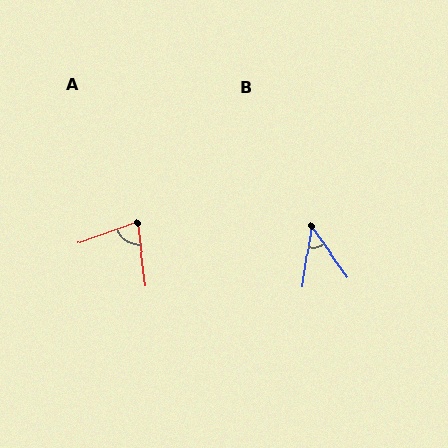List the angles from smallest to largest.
B (44°), A (78°).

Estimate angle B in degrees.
Approximately 44 degrees.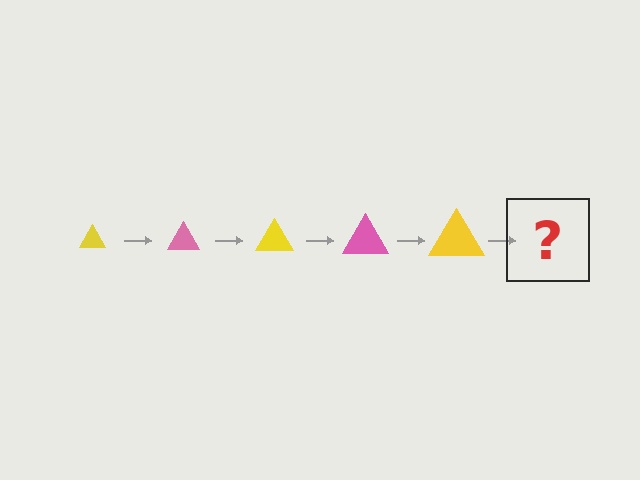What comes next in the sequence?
The next element should be a pink triangle, larger than the previous one.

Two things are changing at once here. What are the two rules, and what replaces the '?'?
The two rules are that the triangle grows larger each step and the color cycles through yellow and pink. The '?' should be a pink triangle, larger than the previous one.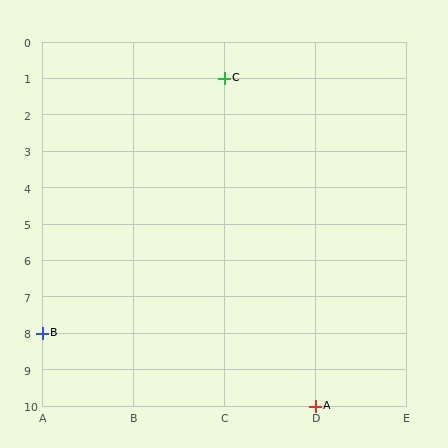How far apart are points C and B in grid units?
Points C and B are 2 columns and 7 rows apart (about 7.3 grid units diagonally).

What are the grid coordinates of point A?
Point A is at grid coordinates (D, 10).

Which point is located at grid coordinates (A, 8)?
Point B is at (A, 8).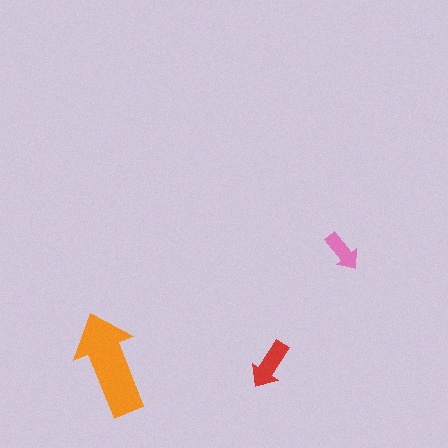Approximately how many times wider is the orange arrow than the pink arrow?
About 2.5 times wider.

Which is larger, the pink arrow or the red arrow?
The red one.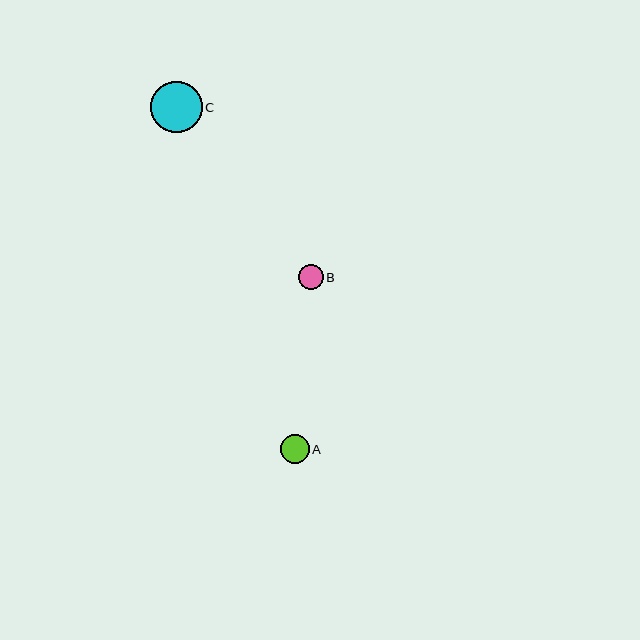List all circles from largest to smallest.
From largest to smallest: C, A, B.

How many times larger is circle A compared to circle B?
Circle A is approximately 1.2 times the size of circle B.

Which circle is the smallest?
Circle B is the smallest with a size of approximately 25 pixels.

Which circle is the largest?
Circle C is the largest with a size of approximately 52 pixels.